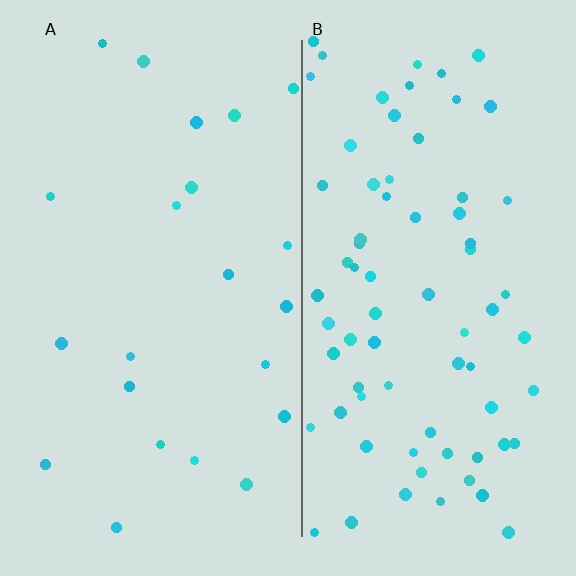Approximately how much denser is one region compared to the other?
Approximately 3.4× — region B over region A.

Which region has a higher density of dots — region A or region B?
B (the right).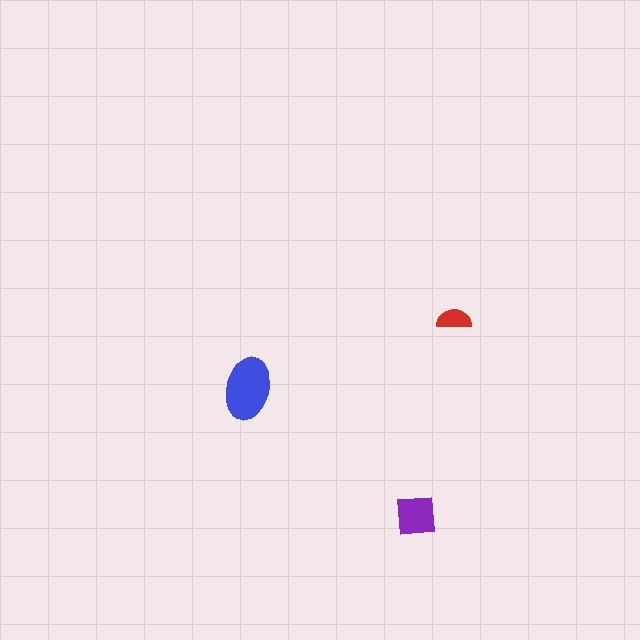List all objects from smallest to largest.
The red semicircle, the purple square, the blue ellipse.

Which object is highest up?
The red semicircle is topmost.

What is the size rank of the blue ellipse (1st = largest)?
1st.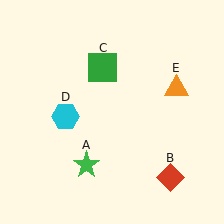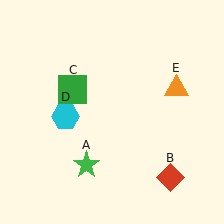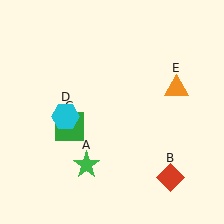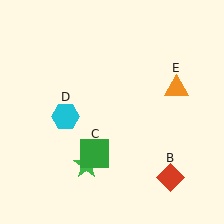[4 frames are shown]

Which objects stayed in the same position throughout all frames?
Green star (object A) and red diamond (object B) and cyan hexagon (object D) and orange triangle (object E) remained stationary.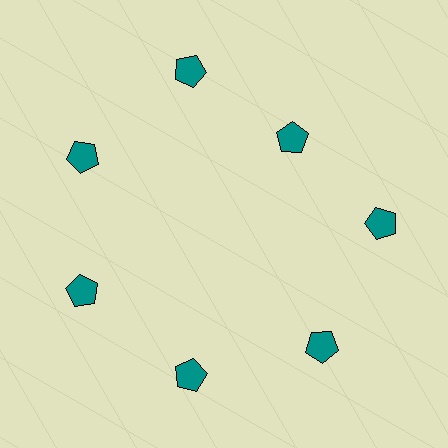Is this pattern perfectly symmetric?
No. The 7 teal pentagons are arranged in a ring, but one element near the 1 o'clock position is pulled inward toward the center, breaking the 7-fold rotational symmetry.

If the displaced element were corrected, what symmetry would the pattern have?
It would have 7-fold rotational symmetry — the pattern would map onto itself every 51 degrees.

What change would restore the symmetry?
The symmetry would be restored by moving it outward, back onto the ring so that all 7 pentagons sit at equal angles and equal distance from the center.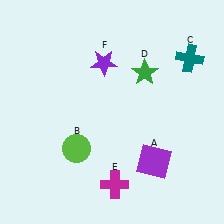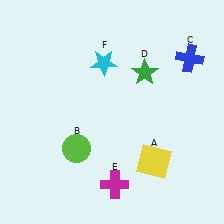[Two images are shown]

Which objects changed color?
A changed from purple to yellow. C changed from teal to blue. F changed from purple to cyan.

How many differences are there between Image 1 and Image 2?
There are 3 differences between the two images.